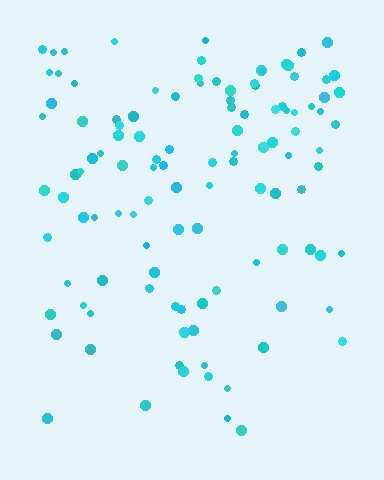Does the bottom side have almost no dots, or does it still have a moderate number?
Still a moderate number, just noticeably fewer than the top.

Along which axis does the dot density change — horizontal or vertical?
Vertical.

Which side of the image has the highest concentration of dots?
The top.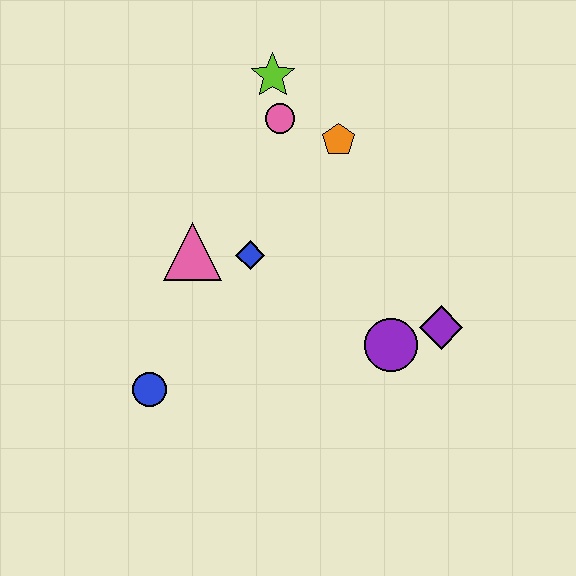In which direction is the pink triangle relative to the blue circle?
The pink triangle is above the blue circle.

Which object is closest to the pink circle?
The lime star is closest to the pink circle.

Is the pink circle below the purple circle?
No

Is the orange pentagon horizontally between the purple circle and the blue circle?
Yes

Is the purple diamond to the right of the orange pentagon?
Yes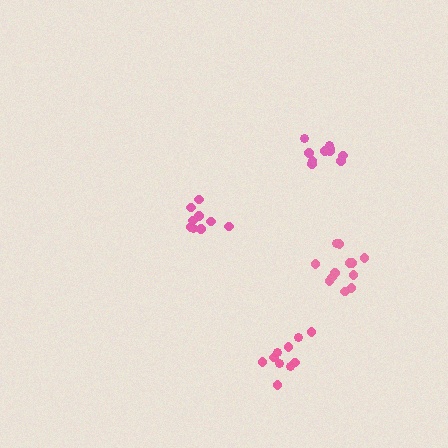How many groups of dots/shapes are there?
There are 4 groups.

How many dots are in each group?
Group 1: 9 dots, Group 2: 12 dots, Group 3: 10 dots, Group 4: 10 dots (41 total).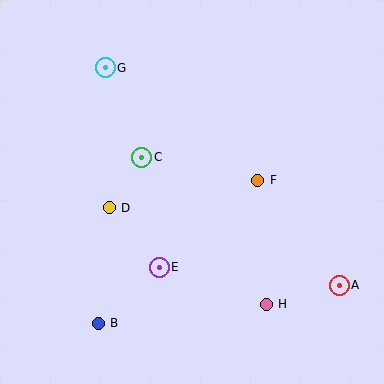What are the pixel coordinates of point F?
Point F is at (258, 180).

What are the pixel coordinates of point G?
Point G is at (105, 68).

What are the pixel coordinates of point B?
Point B is at (98, 323).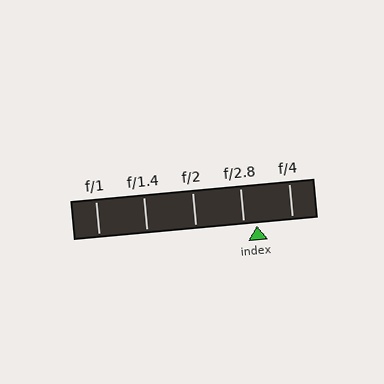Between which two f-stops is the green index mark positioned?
The index mark is between f/2.8 and f/4.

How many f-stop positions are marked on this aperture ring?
There are 5 f-stop positions marked.